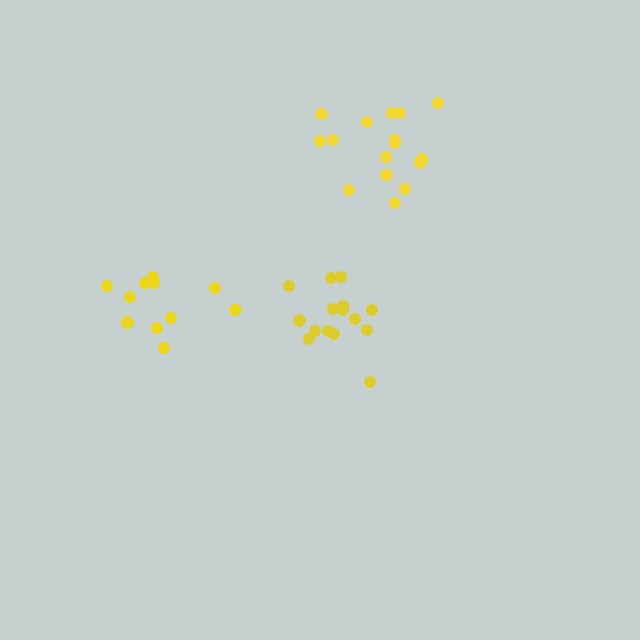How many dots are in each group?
Group 1: 11 dots, Group 2: 15 dots, Group 3: 16 dots (42 total).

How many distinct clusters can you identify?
There are 3 distinct clusters.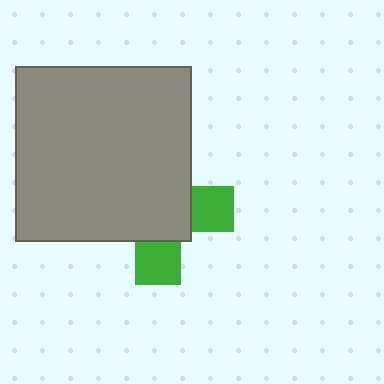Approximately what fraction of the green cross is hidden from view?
Roughly 67% of the green cross is hidden behind the gray square.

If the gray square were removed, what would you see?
You would see the complete green cross.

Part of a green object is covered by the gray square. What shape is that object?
It is a cross.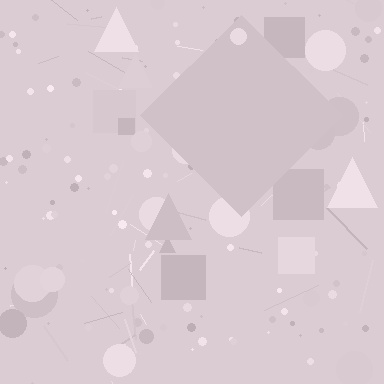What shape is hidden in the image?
A diamond is hidden in the image.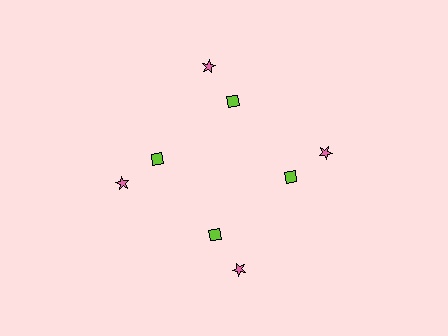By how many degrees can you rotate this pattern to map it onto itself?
The pattern maps onto itself every 90 degrees of rotation.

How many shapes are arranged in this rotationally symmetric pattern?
There are 8 shapes, arranged in 4 groups of 2.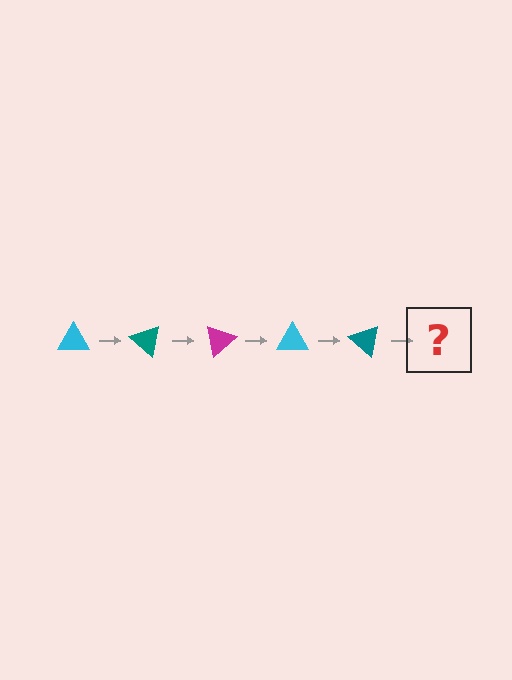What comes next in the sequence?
The next element should be a magenta triangle, rotated 200 degrees from the start.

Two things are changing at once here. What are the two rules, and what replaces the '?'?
The two rules are that it rotates 40 degrees each step and the color cycles through cyan, teal, and magenta. The '?' should be a magenta triangle, rotated 200 degrees from the start.